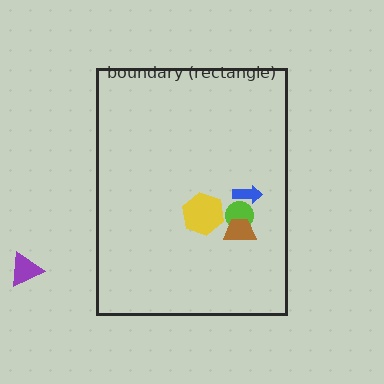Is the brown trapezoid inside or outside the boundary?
Inside.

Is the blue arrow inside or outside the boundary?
Inside.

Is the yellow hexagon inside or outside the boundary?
Inside.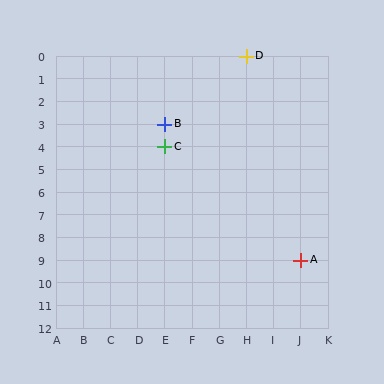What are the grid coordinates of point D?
Point D is at grid coordinates (H, 0).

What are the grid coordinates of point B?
Point B is at grid coordinates (E, 3).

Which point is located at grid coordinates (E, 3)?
Point B is at (E, 3).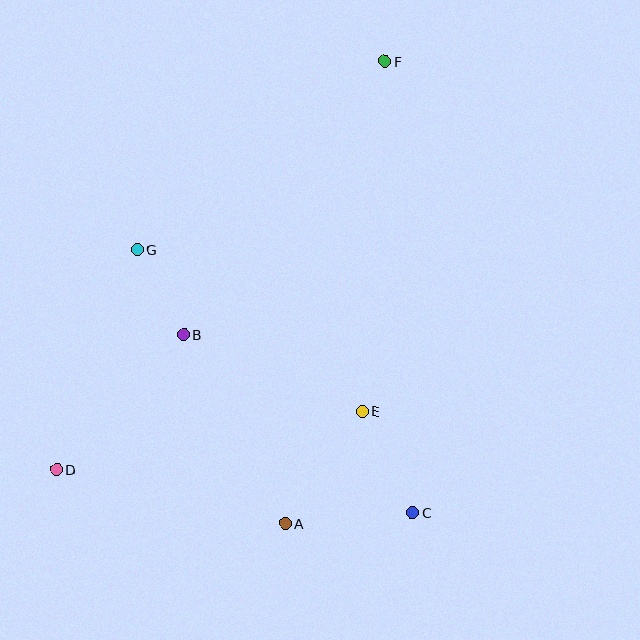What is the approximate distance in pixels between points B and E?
The distance between B and E is approximately 194 pixels.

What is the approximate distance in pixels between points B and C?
The distance between B and C is approximately 290 pixels.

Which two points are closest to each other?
Points B and G are closest to each other.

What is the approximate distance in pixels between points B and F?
The distance between B and F is approximately 339 pixels.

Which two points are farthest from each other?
Points D and F are farthest from each other.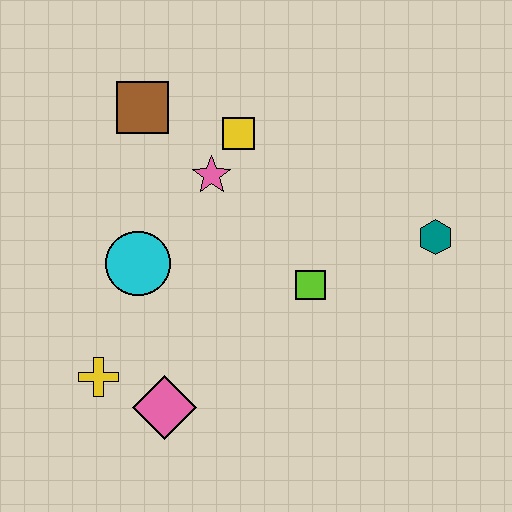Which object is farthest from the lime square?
The brown square is farthest from the lime square.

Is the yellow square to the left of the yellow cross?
No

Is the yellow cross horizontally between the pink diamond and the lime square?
No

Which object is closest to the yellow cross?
The pink diamond is closest to the yellow cross.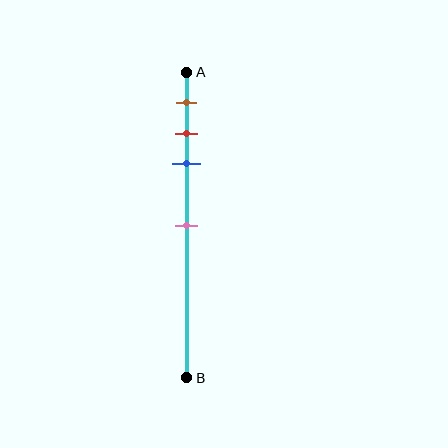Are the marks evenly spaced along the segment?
No, the marks are not evenly spaced.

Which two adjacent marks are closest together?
The red and blue marks are the closest adjacent pair.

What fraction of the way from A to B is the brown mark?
The brown mark is approximately 10% (0.1) of the way from A to B.